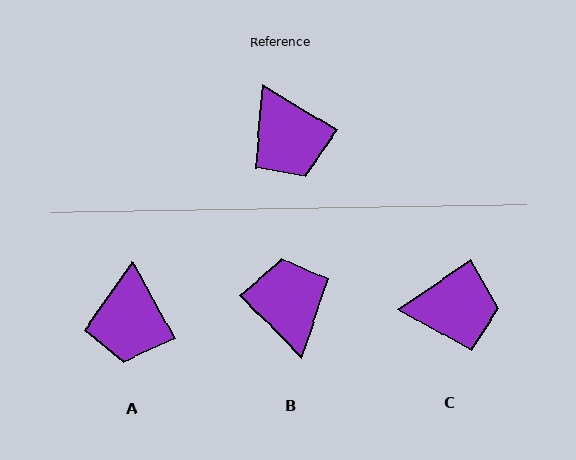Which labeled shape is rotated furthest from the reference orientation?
B, about 166 degrees away.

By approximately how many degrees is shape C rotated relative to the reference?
Approximately 66 degrees counter-clockwise.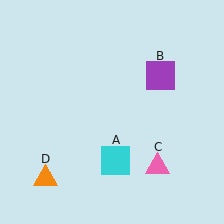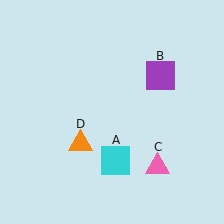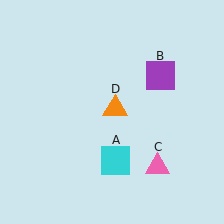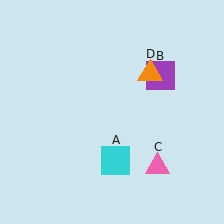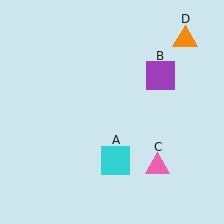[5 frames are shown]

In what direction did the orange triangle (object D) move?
The orange triangle (object D) moved up and to the right.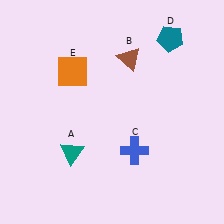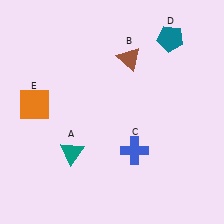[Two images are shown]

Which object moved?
The orange square (E) moved left.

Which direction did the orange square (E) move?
The orange square (E) moved left.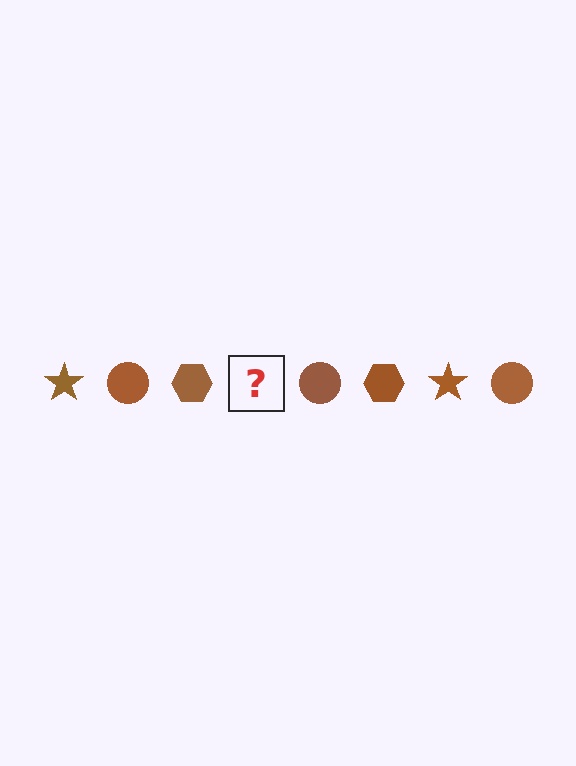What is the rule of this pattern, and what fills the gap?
The rule is that the pattern cycles through star, circle, hexagon shapes in brown. The gap should be filled with a brown star.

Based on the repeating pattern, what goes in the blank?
The blank should be a brown star.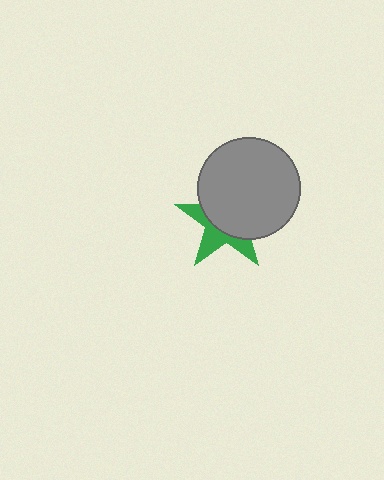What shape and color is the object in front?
The object in front is a gray circle.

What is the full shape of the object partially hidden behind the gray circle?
The partially hidden object is a green star.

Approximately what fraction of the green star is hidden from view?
Roughly 61% of the green star is hidden behind the gray circle.